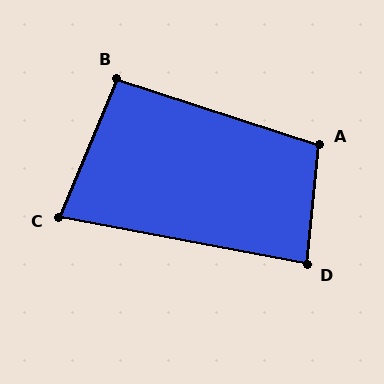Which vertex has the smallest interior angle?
C, at approximately 78 degrees.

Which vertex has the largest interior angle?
A, at approximately 102 degrees.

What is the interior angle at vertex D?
Approximately 85 degrees (approximately right).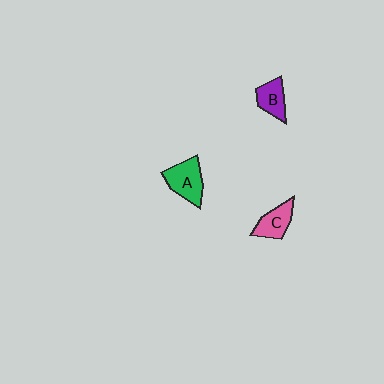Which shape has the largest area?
Shape A (green).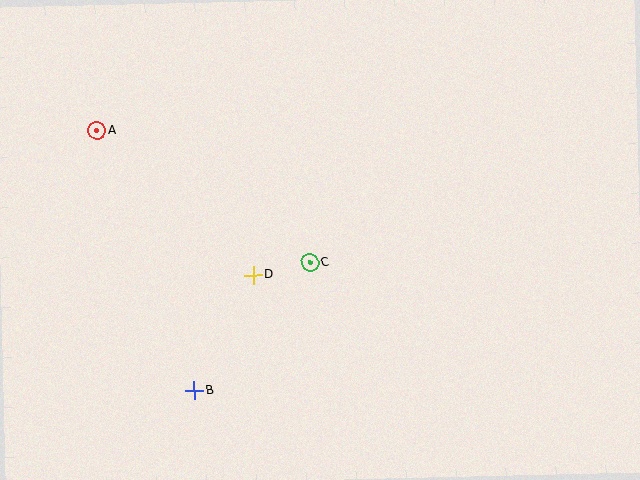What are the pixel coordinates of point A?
Point A is at (97, 131).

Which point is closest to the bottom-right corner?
Point C is closest to the bottom-right corner.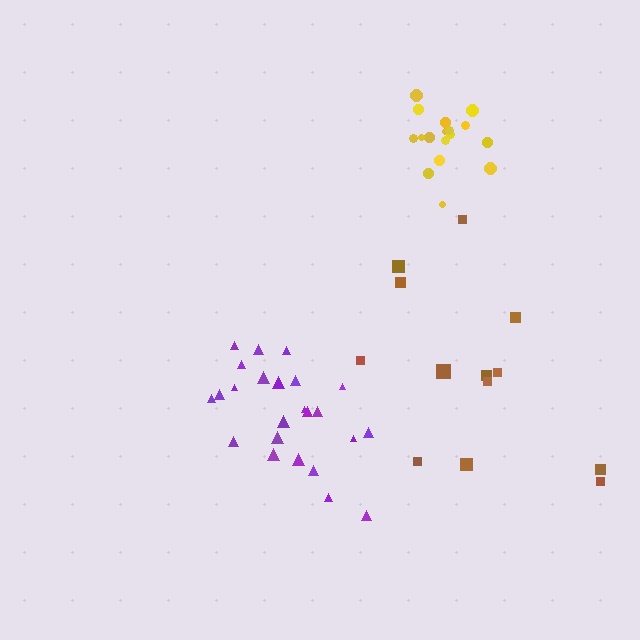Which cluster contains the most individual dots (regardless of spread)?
Purple (24).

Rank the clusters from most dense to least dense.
yellow, purple, brown.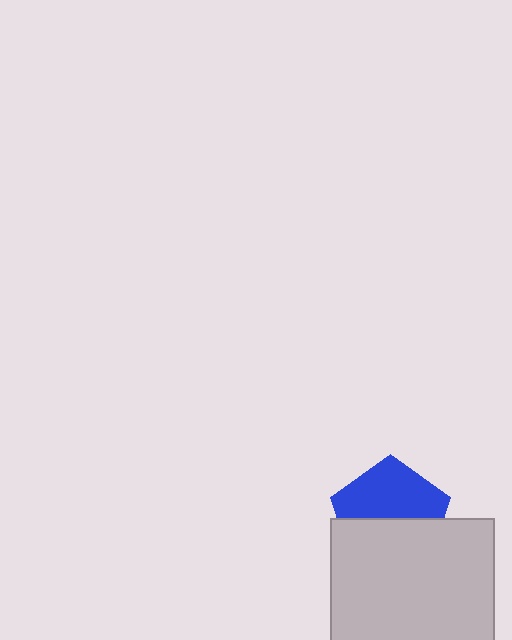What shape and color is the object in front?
The object in front is a light gray square.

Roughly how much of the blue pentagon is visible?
About half of it is visible (roughly 51%).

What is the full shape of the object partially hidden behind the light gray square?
The partially hidden object is a blue pentagon.